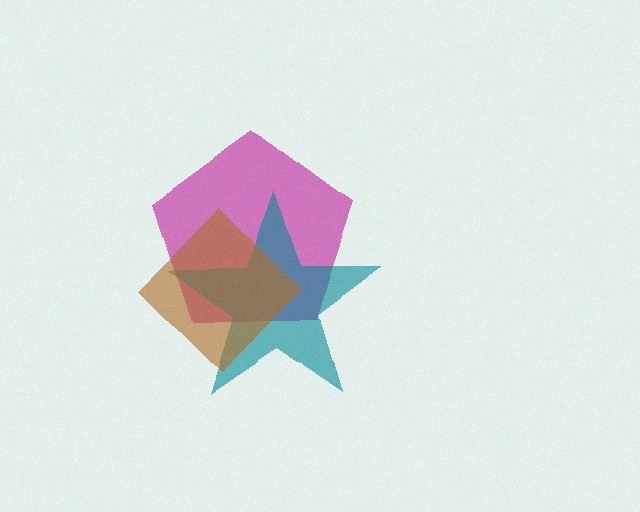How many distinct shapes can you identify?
There are 3 distinct shapes: a magenta pentagon, a teal star, a brown diamond.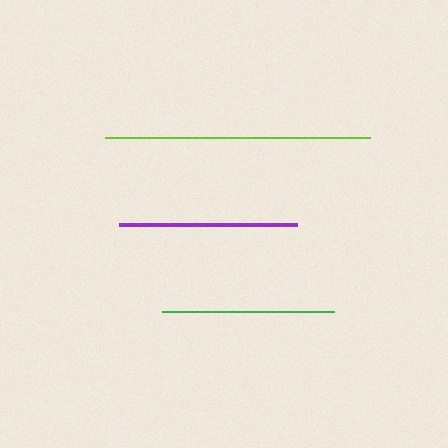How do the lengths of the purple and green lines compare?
The purple and green lines are approximately the same length.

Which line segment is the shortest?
The green line is the shortest at approximately 172 pixels.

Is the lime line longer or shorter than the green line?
The lime line is longer than the green line.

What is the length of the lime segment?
The lime segment is approximately 266 pixels long.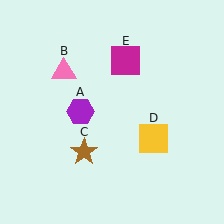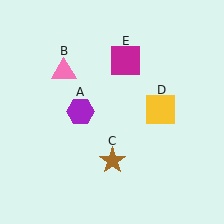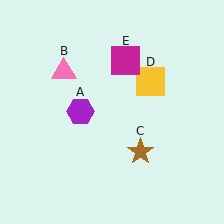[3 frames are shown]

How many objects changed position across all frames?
2 objects changed position: brown star (object C), yellow square (object D).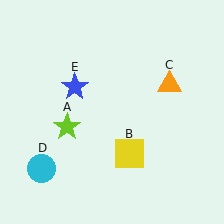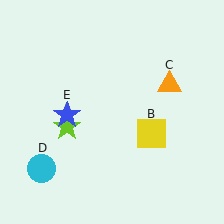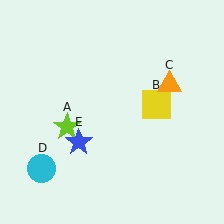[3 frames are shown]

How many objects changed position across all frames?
2 objects changed position: yellow square (object B), blue star (object E).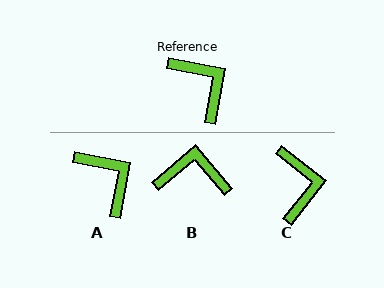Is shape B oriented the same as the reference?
No, it is off by about 51 degrees.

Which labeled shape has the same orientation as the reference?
A.